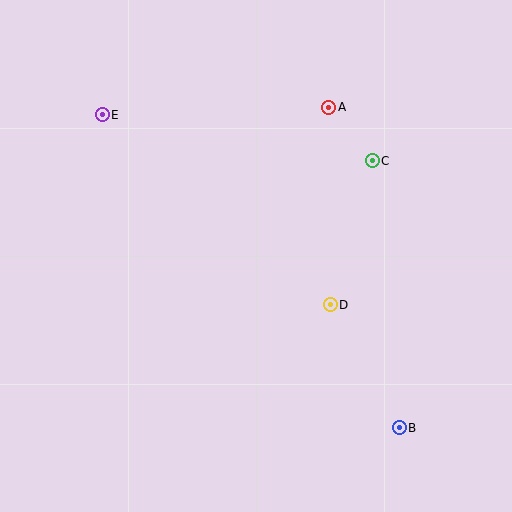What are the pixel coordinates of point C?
Point C is at (372, 161).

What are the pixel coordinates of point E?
Point E is at (102, 115).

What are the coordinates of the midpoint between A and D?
The midpoint between A and D is at (329, 206).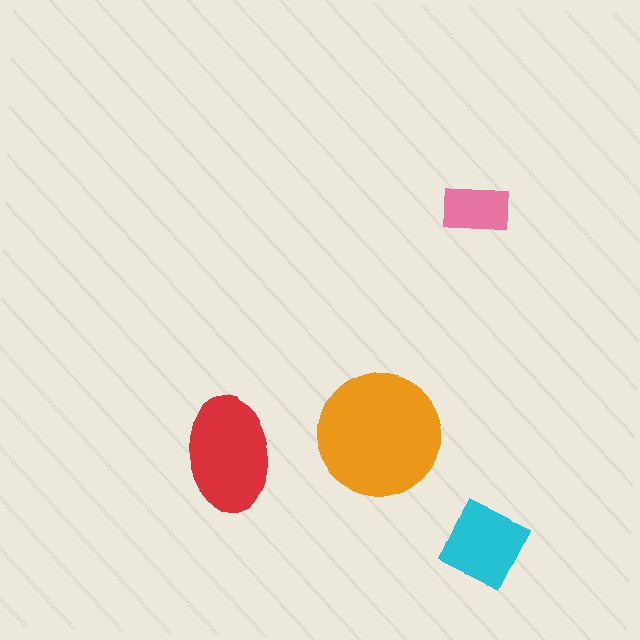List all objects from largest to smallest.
The orange circle, the red ellipse, the cyan diamond, the pink rectangle.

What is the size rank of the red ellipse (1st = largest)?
2nd.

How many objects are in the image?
There are 4 objects in the image.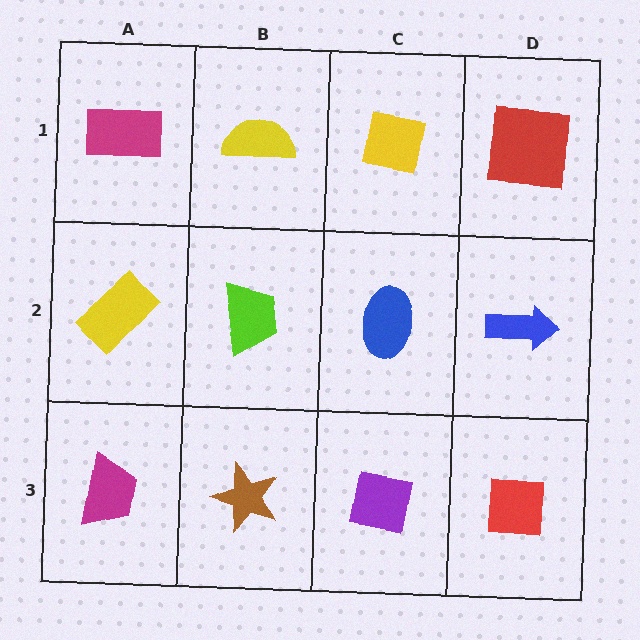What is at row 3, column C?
A purple square.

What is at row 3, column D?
A red square.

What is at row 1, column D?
A red square.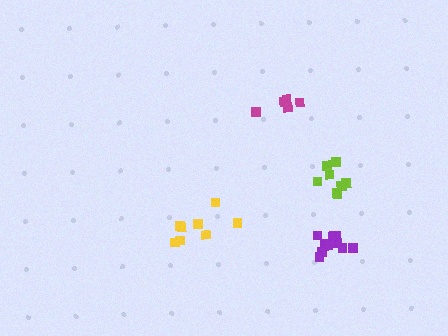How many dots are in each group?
Group 1: 5 dots, Group 2: 8 dots, Group 3: 8 dots, Group 4: 10 dots (31 total).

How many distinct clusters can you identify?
There are 4 distinct clusters.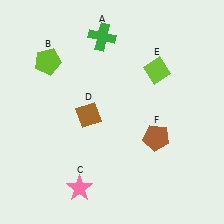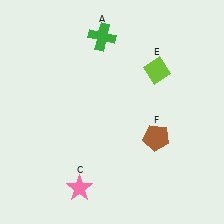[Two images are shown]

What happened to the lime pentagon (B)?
The lime pentagon (B) was removed in Image 2. It was in the top-left area of Image 1.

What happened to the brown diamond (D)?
The brown diamond (D) was removed in Image 2. It was in the bottom-left area of Image 1.